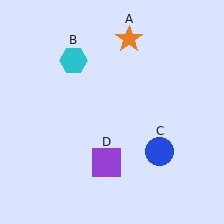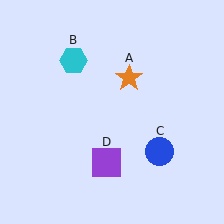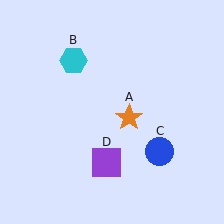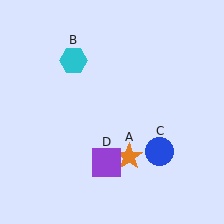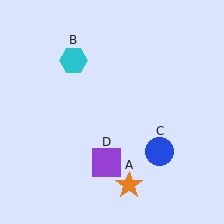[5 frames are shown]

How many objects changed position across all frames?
1 object changed position: orange star (object A).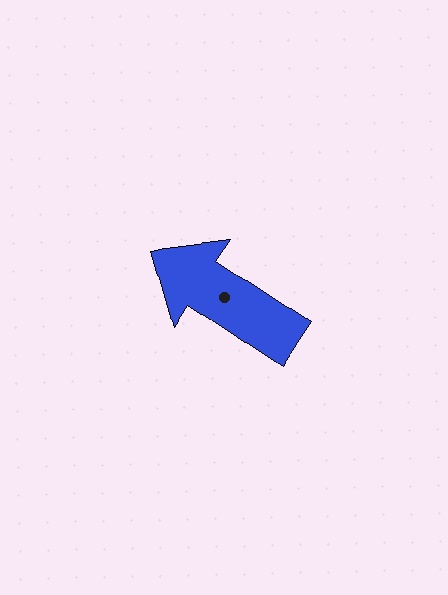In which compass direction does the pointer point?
Northwest.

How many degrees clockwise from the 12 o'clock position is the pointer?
Approximately 304 degrees.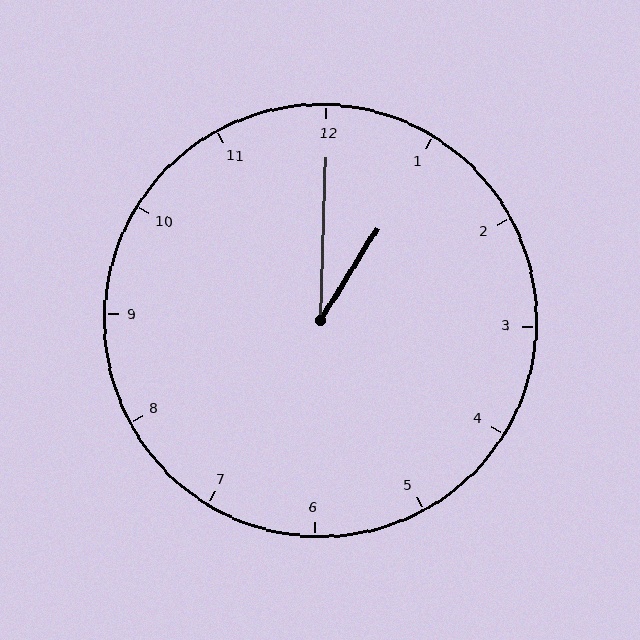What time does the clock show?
1:00.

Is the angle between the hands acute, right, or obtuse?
It is acute.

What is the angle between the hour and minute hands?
Approximately 30 degrees.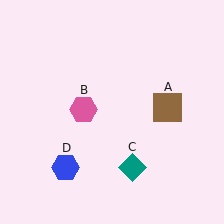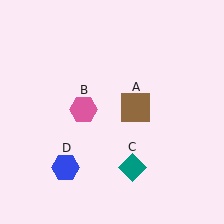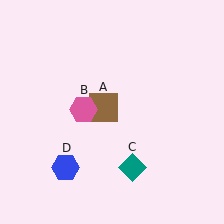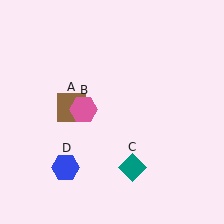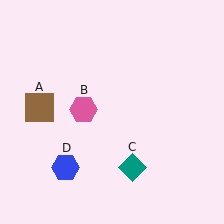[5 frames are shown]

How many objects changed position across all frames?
1 object changed position: brown square (object A).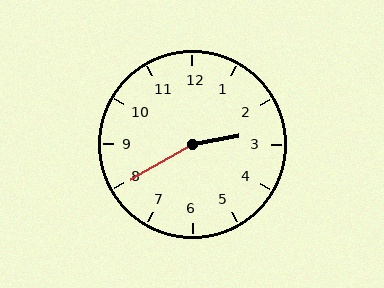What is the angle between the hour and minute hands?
Approximately 160 degrees.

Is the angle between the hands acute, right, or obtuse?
It is obtuse.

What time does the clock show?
2:40.